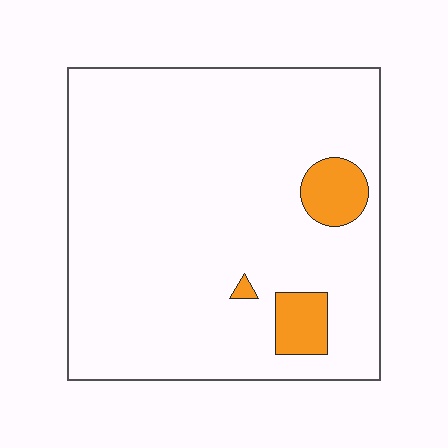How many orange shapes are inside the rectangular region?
3.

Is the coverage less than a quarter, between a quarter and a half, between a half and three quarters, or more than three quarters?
Less than a quarter.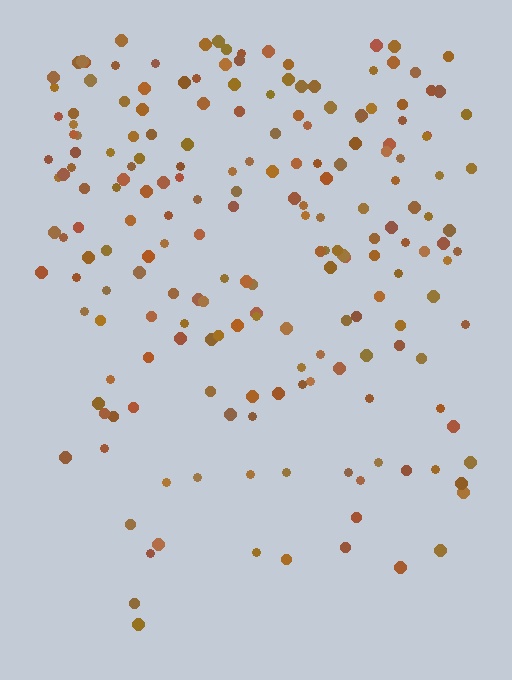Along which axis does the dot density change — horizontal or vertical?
Vertical.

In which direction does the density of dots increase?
From bottom to top, with the top side densest.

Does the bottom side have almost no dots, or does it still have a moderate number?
Still a moderate number, just noticeably fewer than the top.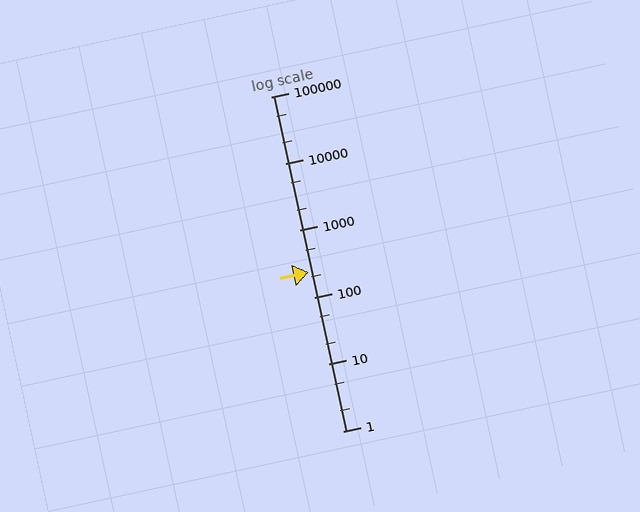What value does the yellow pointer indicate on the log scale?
The pointer indicates approximately 240.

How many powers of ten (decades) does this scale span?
The scale spans 5 decades, from 1 to 100000.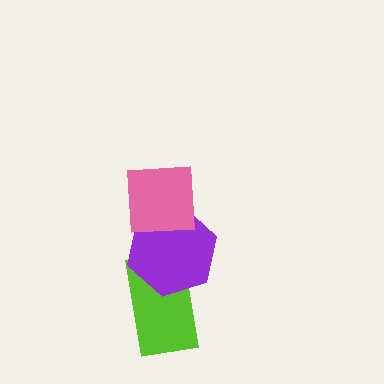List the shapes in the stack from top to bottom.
From top to bottom: the pink square, the purple hexagon, the lime rectangle.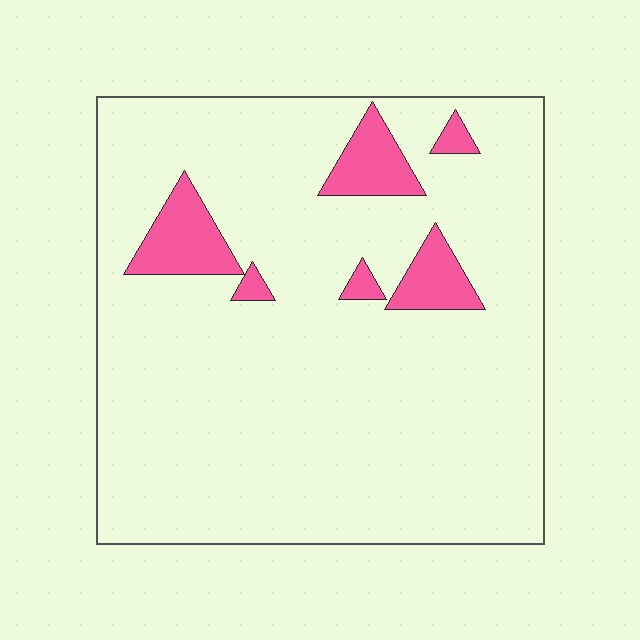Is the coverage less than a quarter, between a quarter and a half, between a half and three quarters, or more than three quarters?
Less than a quarter.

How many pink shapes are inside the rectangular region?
6.